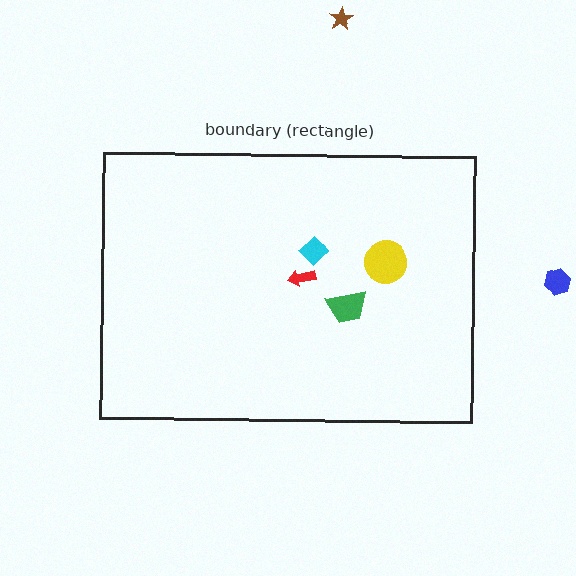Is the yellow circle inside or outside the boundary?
Inside.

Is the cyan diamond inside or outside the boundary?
Inside.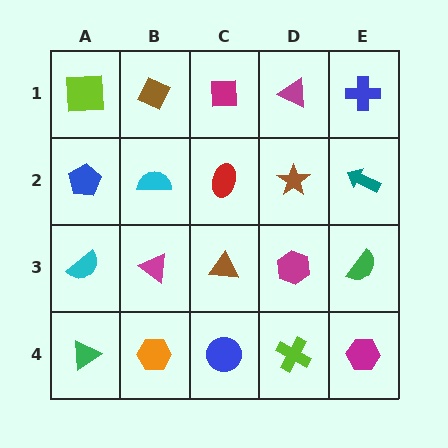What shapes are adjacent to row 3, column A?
A blue pentagon (row 2, column A), a green triangle (row 4, column A), a magenta triangle (row 3, column B).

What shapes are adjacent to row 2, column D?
A magenta triangle (row 1, column D), a magenta hexagon (row 3, column D), a red ellipse (row 2, column C), a teal arrow (row 2, column E).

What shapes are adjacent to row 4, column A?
A cyan semicircle (row 3, column A), an orange hexagon (row 4, column B).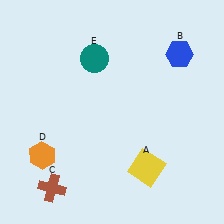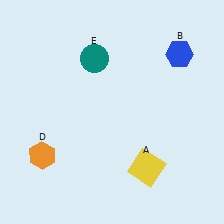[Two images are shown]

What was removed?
The brown cross (C) was removed in Image 2.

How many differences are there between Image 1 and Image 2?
There is 1 difference between the two images.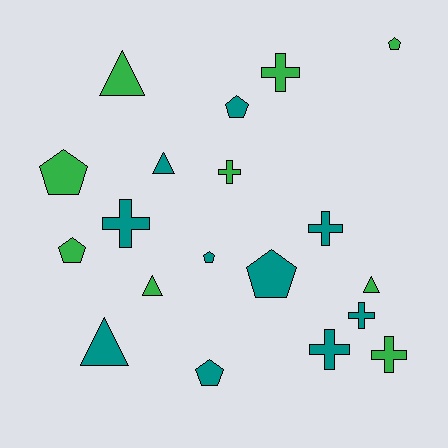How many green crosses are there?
There are 3 green crosses.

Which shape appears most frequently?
Cross, with 7 objects.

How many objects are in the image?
There are 19 objects.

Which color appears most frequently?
Teal, with 10 objects.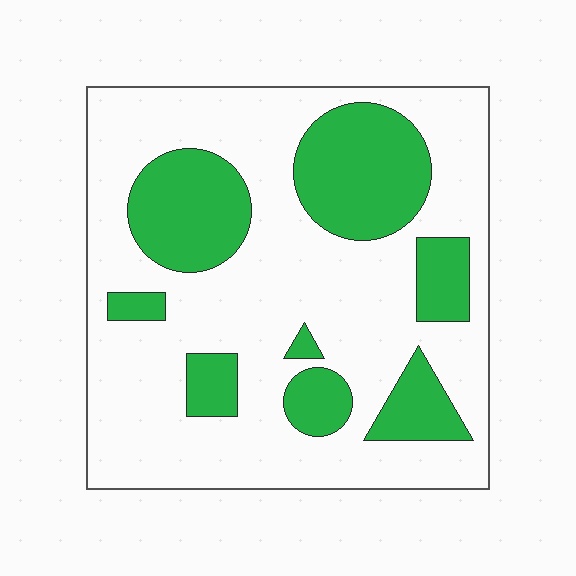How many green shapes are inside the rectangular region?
8.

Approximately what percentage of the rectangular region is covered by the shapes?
Approximately 30%.